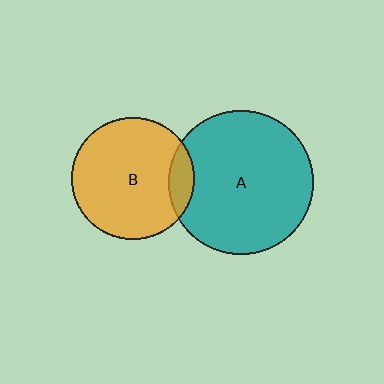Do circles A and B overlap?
Yes.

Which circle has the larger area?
Circle A (teal).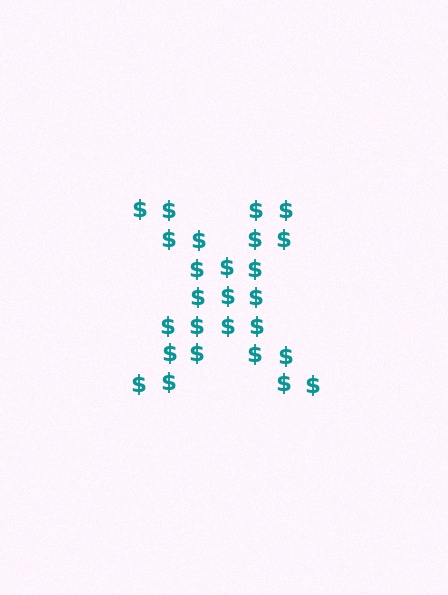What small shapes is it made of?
It is made of small dollar signs.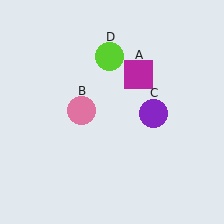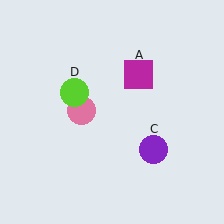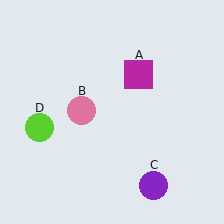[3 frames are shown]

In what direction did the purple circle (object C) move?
The purple circle (object C) moved down.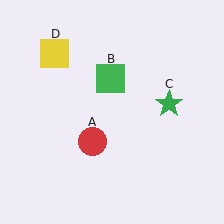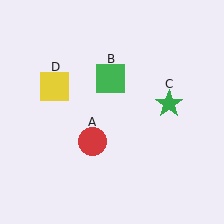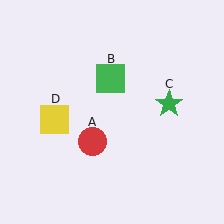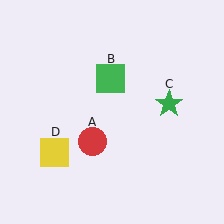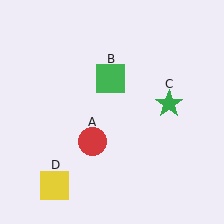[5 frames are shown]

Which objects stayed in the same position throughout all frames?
Red circle (object A) and green square (object B) and green star (object C) remained stationary.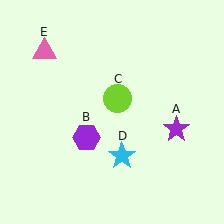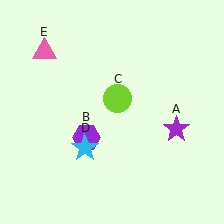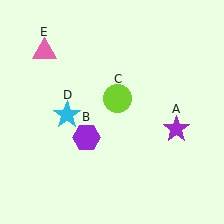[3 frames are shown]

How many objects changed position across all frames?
1 object changed position: cyan star (object D).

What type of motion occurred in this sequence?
The cyan star (object D) rotated clockwise around the center of the scene.